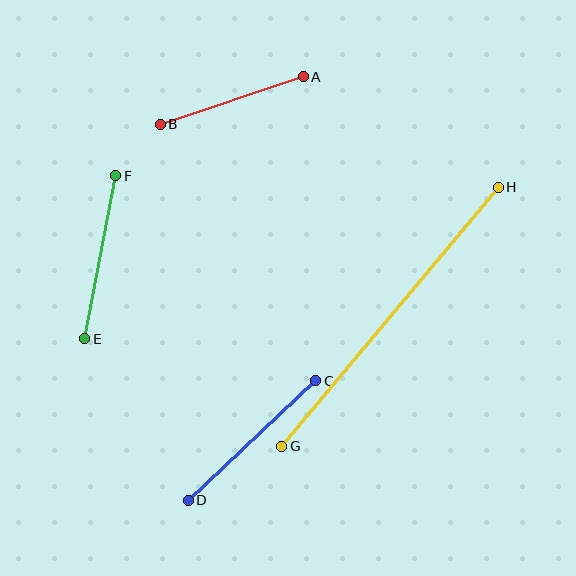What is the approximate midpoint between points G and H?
The midpoint is at approximately (390, 317) pixels.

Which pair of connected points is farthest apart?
Points G and H are farthest apart.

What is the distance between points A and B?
The distance is approximately 151 pixels.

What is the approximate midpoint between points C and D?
The midpoint is at approximately (252, 440) pixels.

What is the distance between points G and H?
The distance is approximately 338 pixels.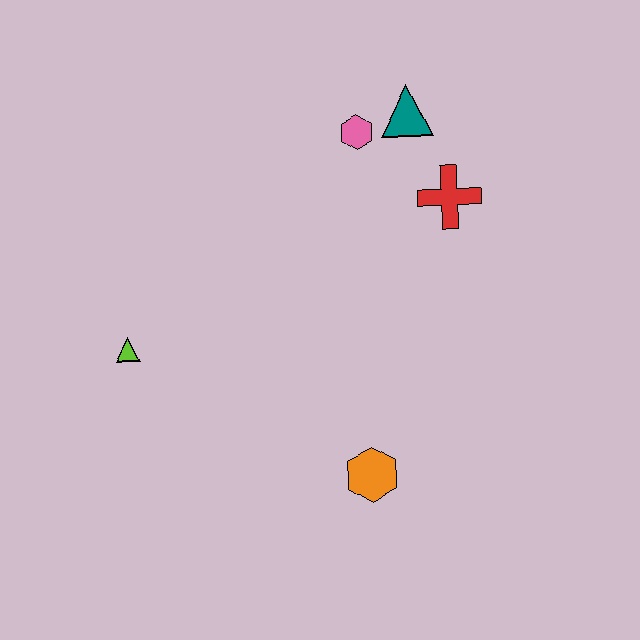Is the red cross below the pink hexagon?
Yes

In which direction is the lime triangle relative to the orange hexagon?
The lime triangle is to the left of the orange hexagon.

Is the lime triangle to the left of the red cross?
Yes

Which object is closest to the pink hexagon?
The teal triangle is closest to the pink hexagon.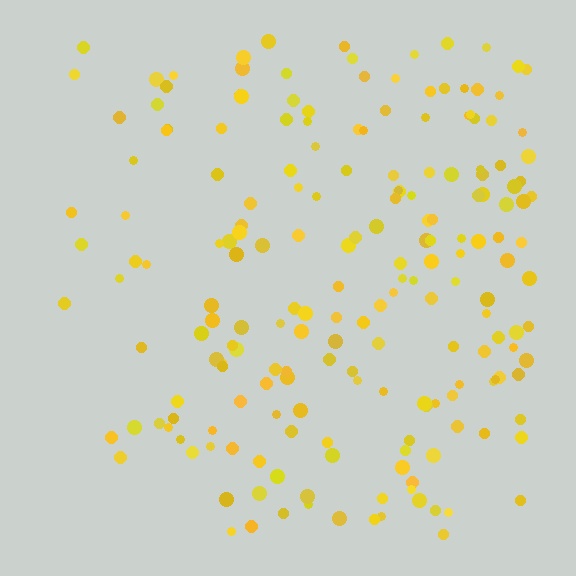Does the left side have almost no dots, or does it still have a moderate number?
Still a moderate number, just noticeably fewer than the right.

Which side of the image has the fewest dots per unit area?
The left.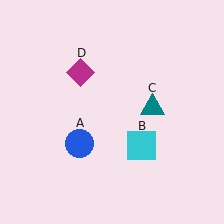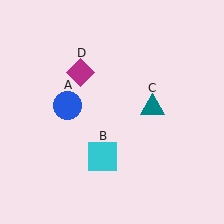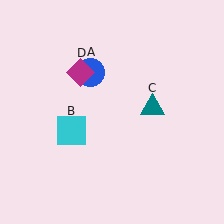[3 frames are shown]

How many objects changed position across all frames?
2 objects changed position: blue circle (object A), cyan square (object B).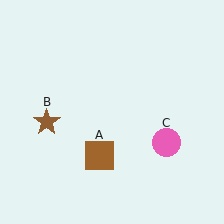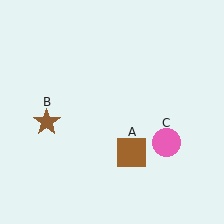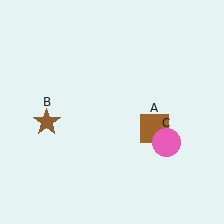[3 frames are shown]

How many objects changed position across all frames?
1 object changed position: brown square (object A).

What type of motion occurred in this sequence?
The brown square (object A) rotated counterclockwise around the center of the scene.